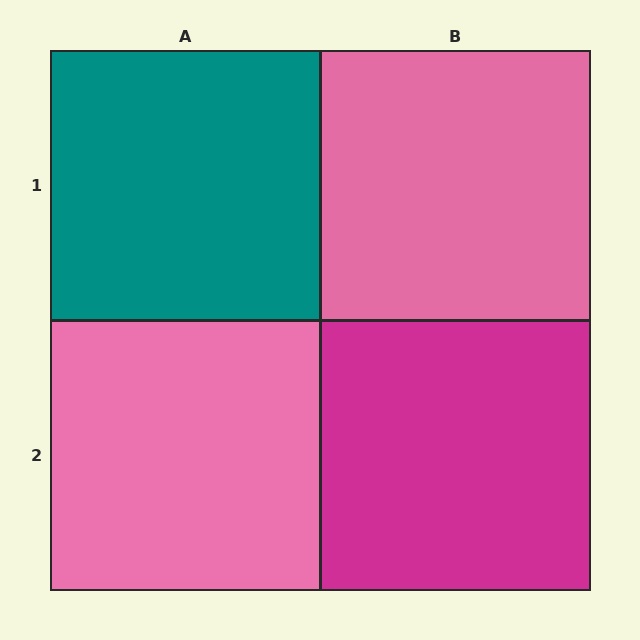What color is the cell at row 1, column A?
Teal.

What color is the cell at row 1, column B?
Pink.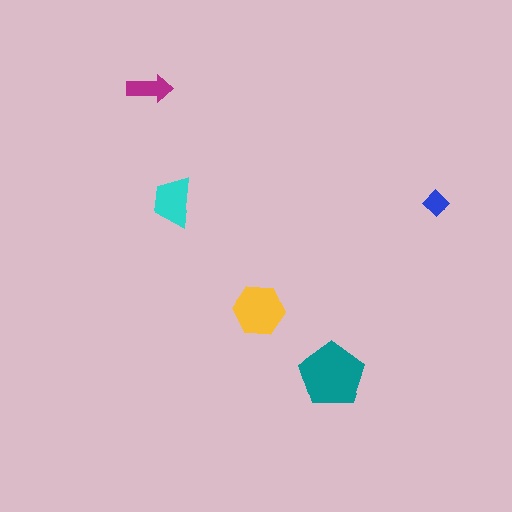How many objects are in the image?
There are 5 objects in the image.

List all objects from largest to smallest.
The teal pentagon, the yellow hexagon, the cyan trapezoid, the magenta arrow, the blue diamond.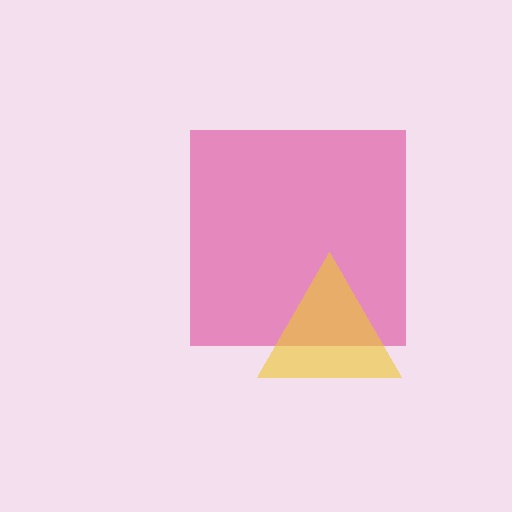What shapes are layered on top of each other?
The layered shapes are: a magenta square, a yellow triangle.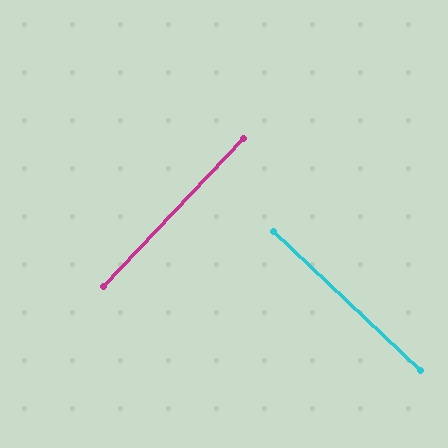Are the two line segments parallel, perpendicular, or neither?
Perpendicular — they meet at approximately 90°.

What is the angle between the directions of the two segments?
Approximately 90 degrees.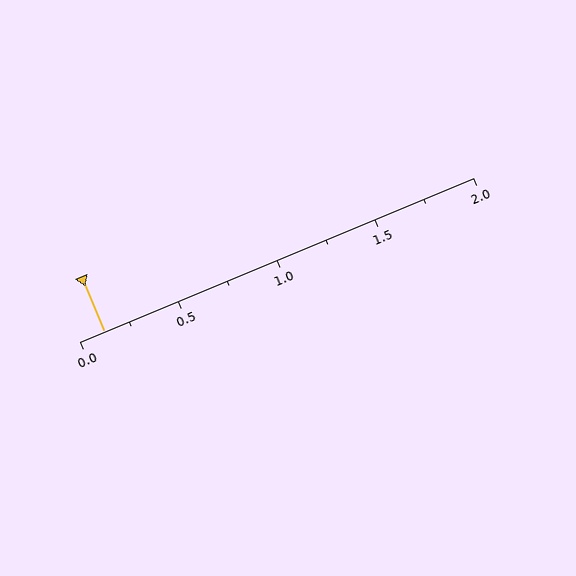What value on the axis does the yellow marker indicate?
The marker indicates approximately 0.12.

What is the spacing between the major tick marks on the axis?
The major ticks are spaced 0.5 apart.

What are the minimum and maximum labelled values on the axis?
The axis runs from 0.0 to 2.0.